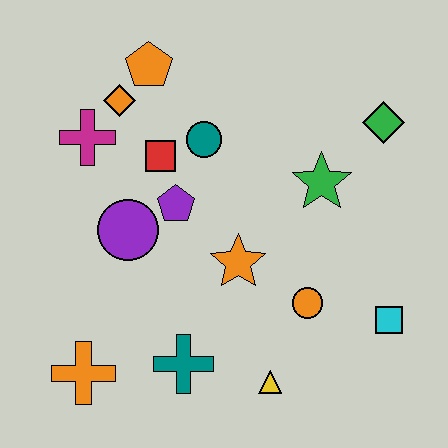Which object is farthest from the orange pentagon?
The cyan square is farthest from the orange pentagon.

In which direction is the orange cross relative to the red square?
The orange cross is below the red square.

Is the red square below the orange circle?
No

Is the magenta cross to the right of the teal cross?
No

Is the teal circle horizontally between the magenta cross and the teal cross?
No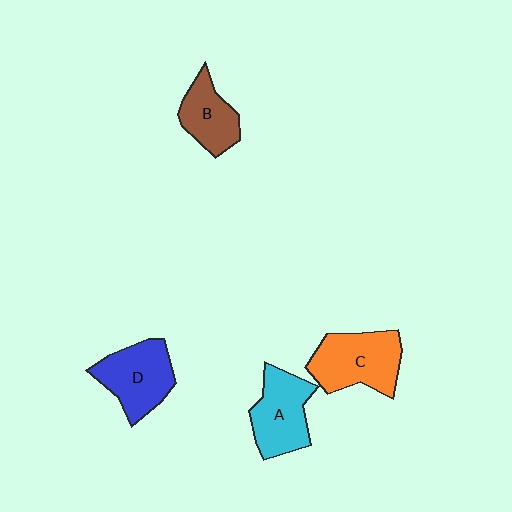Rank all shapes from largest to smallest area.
From largest to smallest: C (orange), D (blue), A (cyan), B (brown).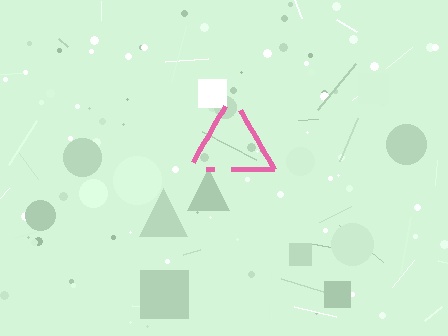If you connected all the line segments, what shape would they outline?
They would outline a triangle.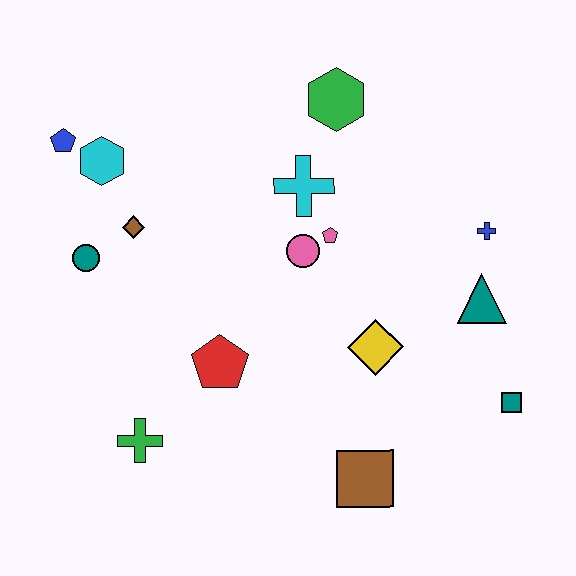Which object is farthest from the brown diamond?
The teal square is farthest from the brown diamond.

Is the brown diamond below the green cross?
No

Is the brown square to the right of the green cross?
Yes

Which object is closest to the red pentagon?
The green cross is closest to the red pentagon.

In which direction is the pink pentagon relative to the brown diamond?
The pink pentagon is to the right of the brown diamond.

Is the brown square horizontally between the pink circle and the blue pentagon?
No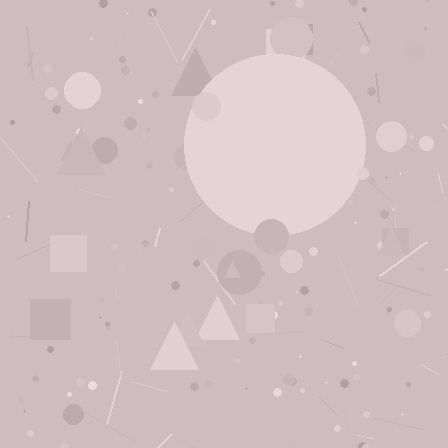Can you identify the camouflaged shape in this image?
The camouflaged shape is a circle.